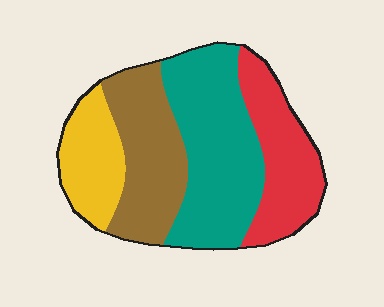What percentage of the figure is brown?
Brown covers about 25% of the figure.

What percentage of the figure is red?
Red takes up about one quarter (1/4) of the figure.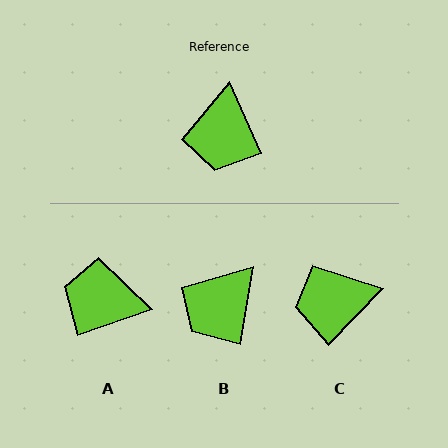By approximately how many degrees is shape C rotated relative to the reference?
Approximately 69 degrees clockwise.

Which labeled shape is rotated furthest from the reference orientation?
A, about 95 degrees away.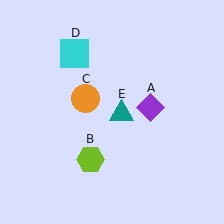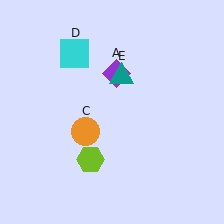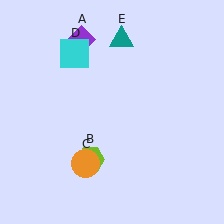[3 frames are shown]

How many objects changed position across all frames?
3 objects changed position: purple diamond (object A), orange circle (object C), teal triangle (object E).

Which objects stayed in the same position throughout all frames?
Lime hexagon (object B) and cyan square (object D) remained stationary.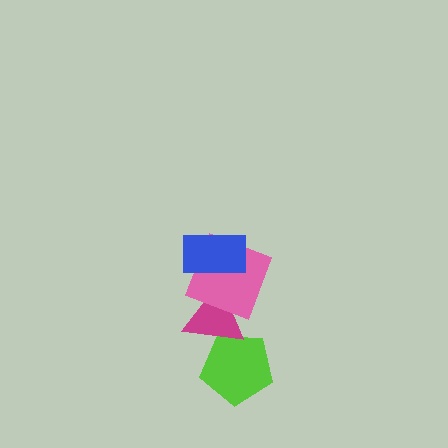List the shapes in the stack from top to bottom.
From top to bottom: the blue rectangle, the pink square, the magenta triangle, the lime pentagon.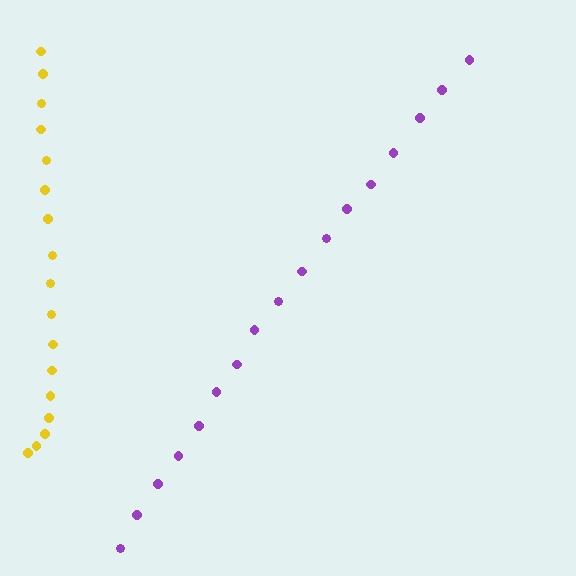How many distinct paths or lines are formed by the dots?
There are 2 distinct paths.